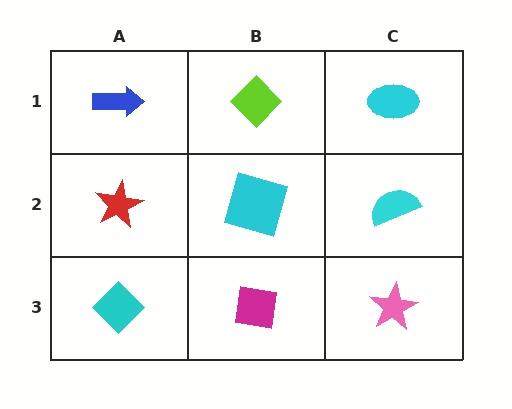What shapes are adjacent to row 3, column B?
A cyan square (row 2, column B), a cyan diamond (row 3, column A), a pink star (row 3, column C).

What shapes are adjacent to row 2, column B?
A lime diamond (row 1, column B), a magenta square (row 3, column B), a red star (row 2, column A), a cyan semicircle (row 2, column C).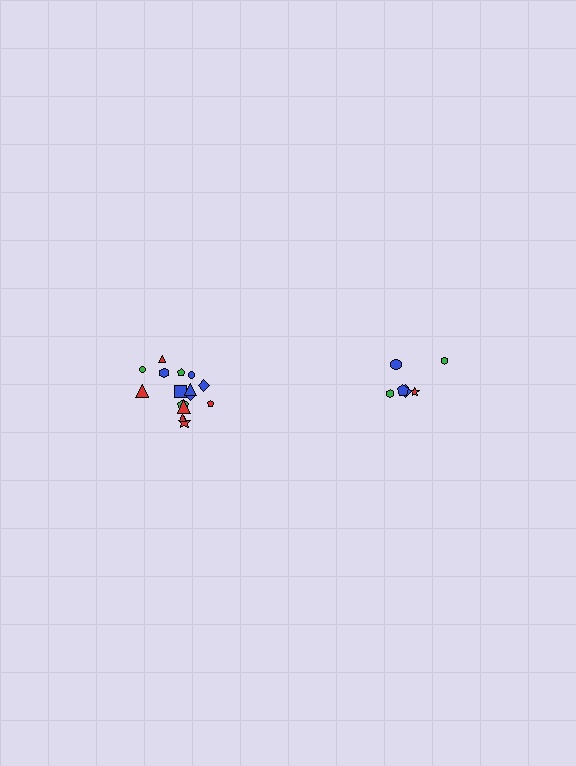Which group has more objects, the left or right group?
The left group.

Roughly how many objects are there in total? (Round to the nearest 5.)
Roughly 20 objects in total.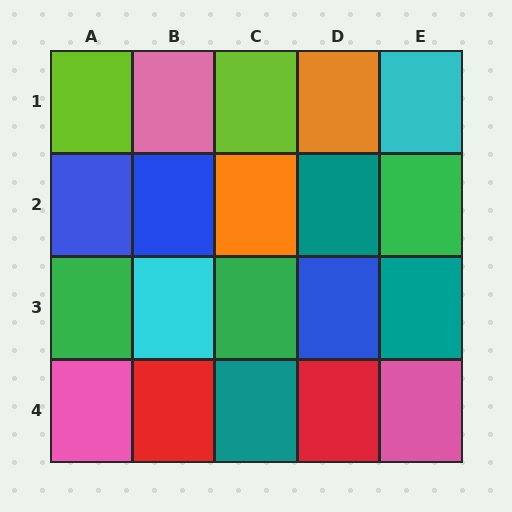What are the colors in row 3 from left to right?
Green, cyan, green, blue, teal.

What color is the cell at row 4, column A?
Pink.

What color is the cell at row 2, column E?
Green.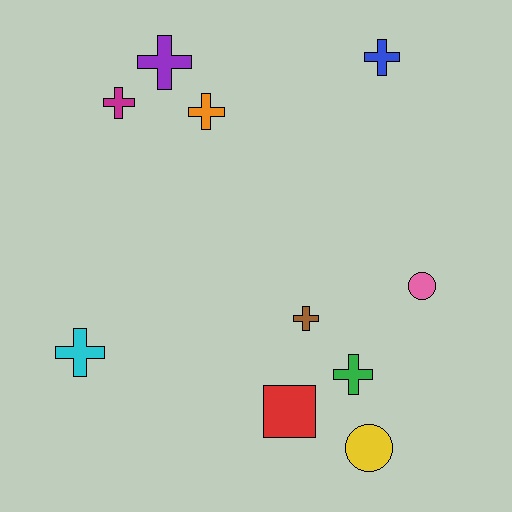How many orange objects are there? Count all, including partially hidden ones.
There is 1 orange object.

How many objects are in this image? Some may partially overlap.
There are 10 objects.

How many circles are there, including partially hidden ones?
There are 2 circles.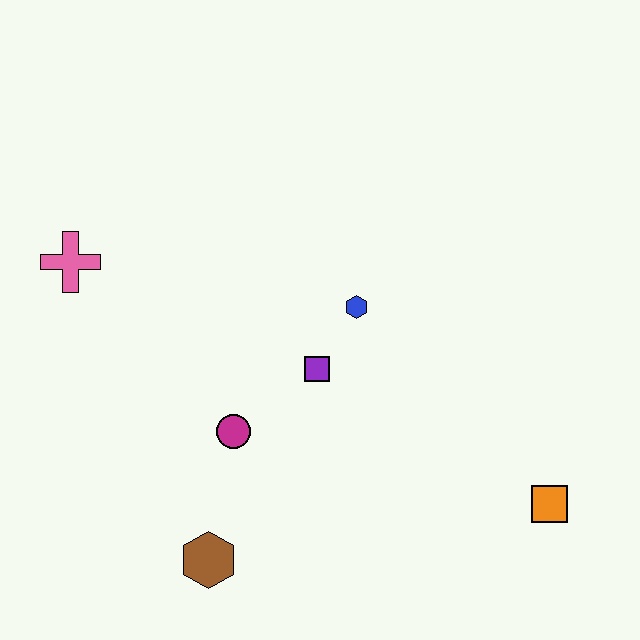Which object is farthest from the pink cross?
The orange square is farthest from the pink cross.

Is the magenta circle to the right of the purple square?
No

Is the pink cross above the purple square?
Yes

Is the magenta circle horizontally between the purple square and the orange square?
No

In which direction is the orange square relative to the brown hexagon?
The orange square is to the right of the brown hexagon.